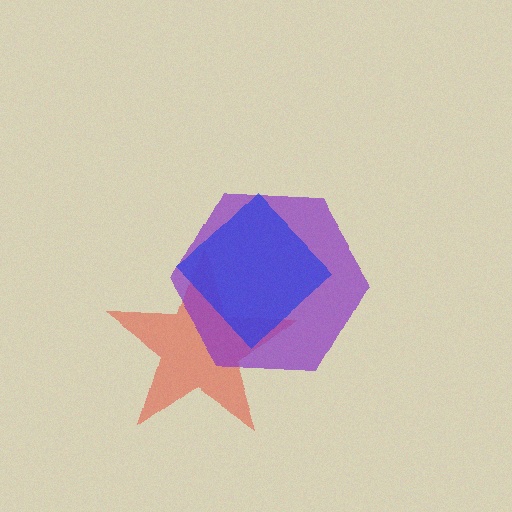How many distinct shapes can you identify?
There are 3 distinct shapes: a red star, a purple hexagon, a blue diamond.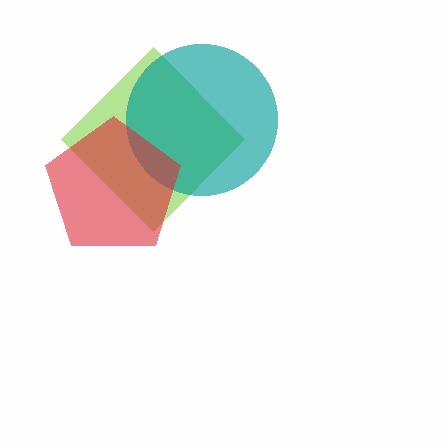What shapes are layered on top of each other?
The layered shapes are: a lime diamond, a teal circle, a red pentagon.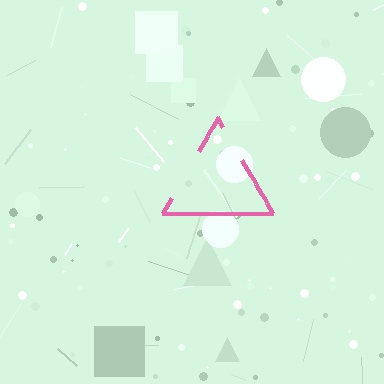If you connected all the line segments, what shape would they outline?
They would outline a triangle.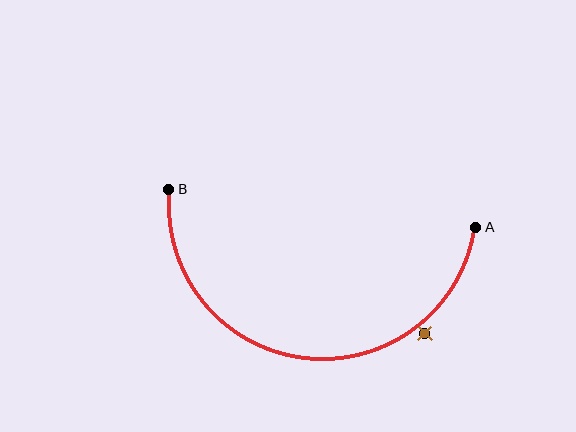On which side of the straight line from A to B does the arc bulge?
The arc bulges below the straight line connecting A and B.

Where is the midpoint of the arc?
The arc midpoint is the point on the curve farthest from the straight line joining A and B. It sits below that line.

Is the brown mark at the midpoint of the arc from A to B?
No — the brown mark does not lie on the arc at all. It sits slightly outside the curve.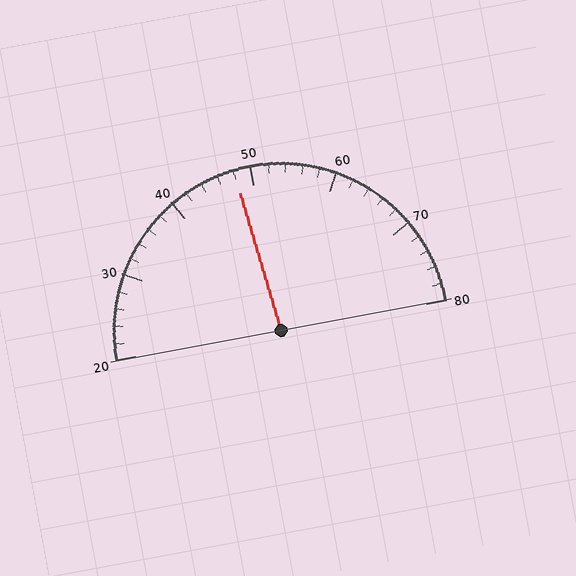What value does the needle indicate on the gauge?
The needle indicates approximately 48.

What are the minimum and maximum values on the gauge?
The gauge ranges from 20 to 80.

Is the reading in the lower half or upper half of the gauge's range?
The reading is in the lower half of the range (20 to 80).